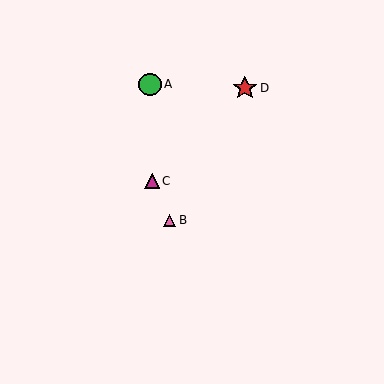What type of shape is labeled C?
Shape C is a magenta triangle.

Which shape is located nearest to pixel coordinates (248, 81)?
The red star (labeled D) at (245, 88) is nearest to that location.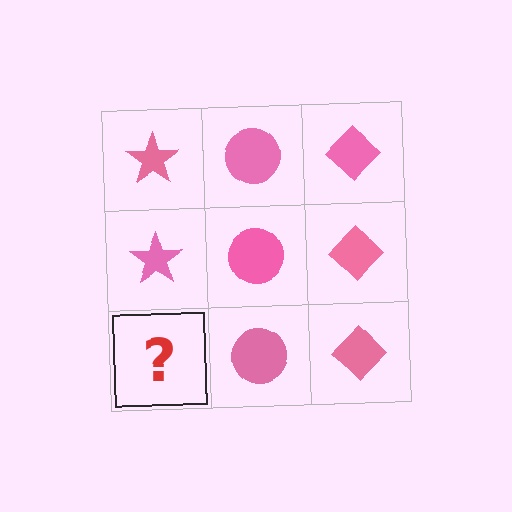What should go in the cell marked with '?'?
The missing cell should contain a pink star.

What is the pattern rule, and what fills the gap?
The rule is that each column has a consistent shape. The gap should be filled with a pink star.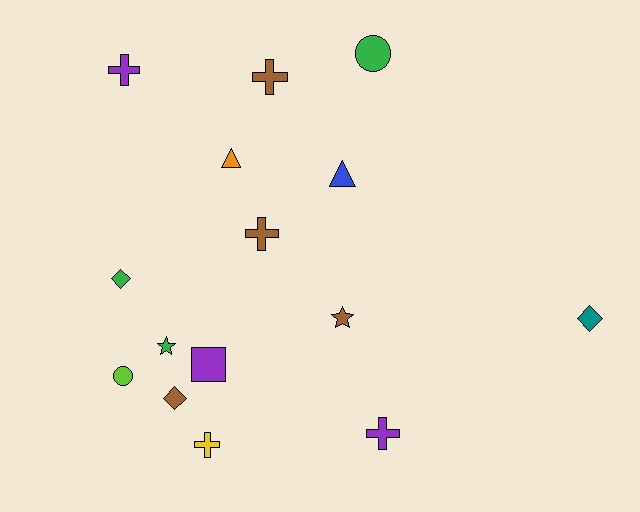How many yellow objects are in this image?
There is 1 yellow object.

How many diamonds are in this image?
There are 3 diamonds.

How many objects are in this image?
There are 15 objects.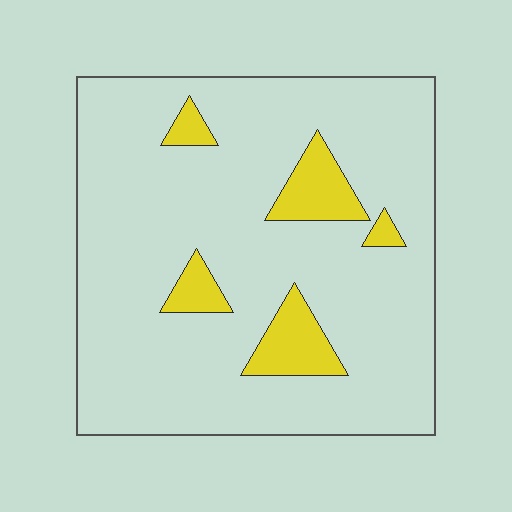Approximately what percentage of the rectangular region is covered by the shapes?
Approximately 10%.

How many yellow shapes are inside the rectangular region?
5.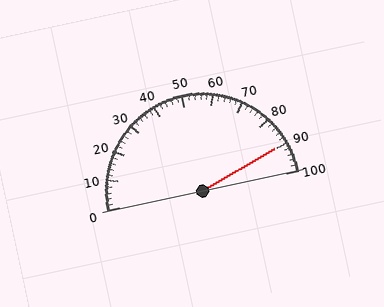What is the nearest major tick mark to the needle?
The nearest major tick mark is 90.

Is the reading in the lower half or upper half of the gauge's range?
The reading is in the upper half of the range (0 to 100).